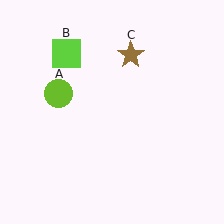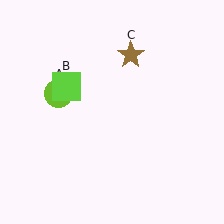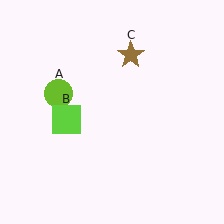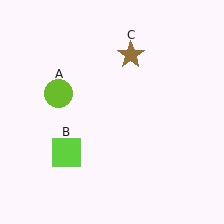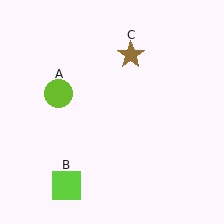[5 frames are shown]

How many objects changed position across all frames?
1 object changed position: lime square (object B).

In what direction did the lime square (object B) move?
The lime square (object B) moved down.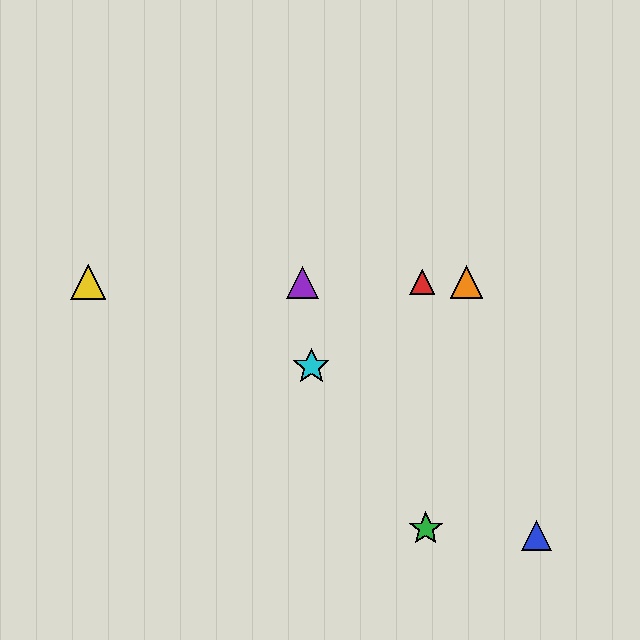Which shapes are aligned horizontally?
The red triangle, the yellow triangle, the purple triangle, the orange triangle are aligned horizontally.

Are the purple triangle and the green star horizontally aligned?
No, the purple triangle is at y≈282 and the green star is at y≈528.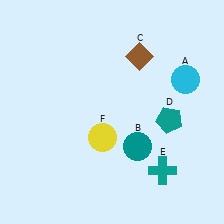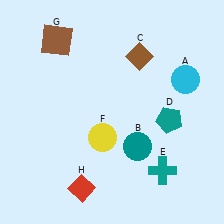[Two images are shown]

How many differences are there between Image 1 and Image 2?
There are 2 differences between the two images.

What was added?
A brown square (G), a red diamond (H) were added in Image 2.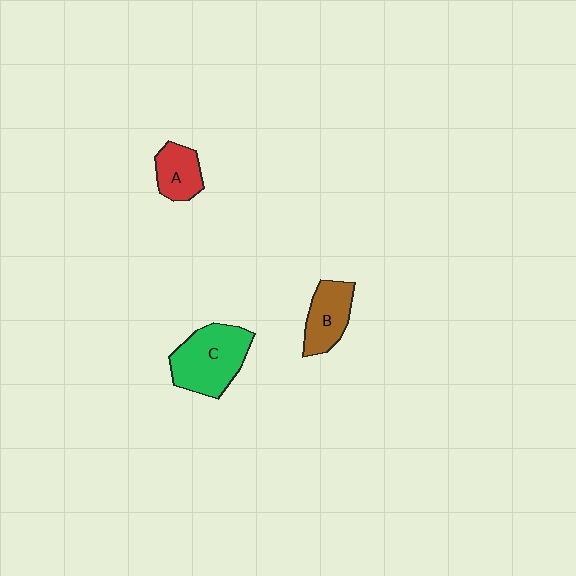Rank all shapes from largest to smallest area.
From largest to smallest: C (green), B (brown), A (red).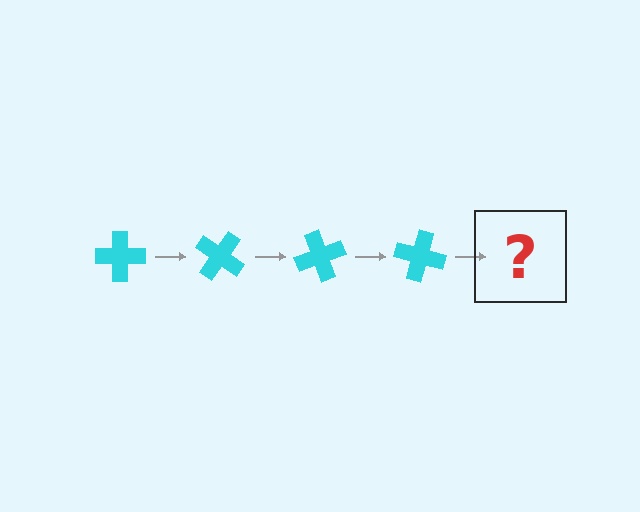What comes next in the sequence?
The next element should be a cyan cross rotated 140 degrees.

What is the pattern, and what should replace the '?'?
The pattern is that the cross rotates 35 degrees each step. The '?' should be a cyan cross rotated 140 degrees.